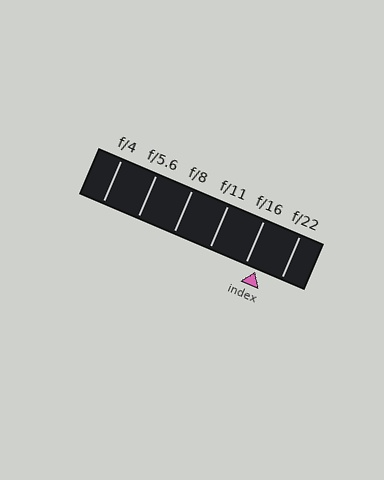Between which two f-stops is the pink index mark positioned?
The index mark is between f/16 and f/22.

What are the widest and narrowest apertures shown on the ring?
The widest aperture shown is f/4 and the narrowest is f/22.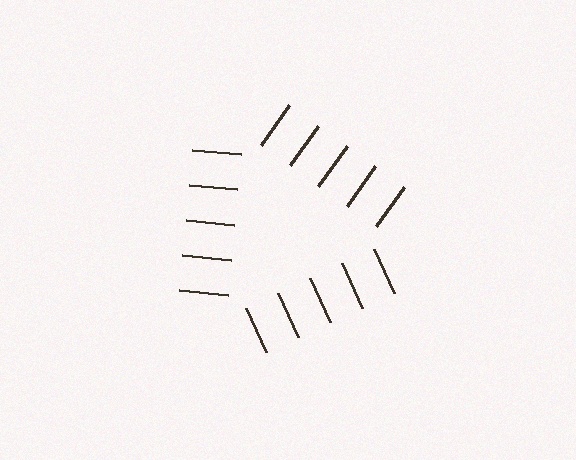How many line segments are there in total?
15 — 5 along each of the 3 edges.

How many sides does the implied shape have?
3 sides — the line-ends trace a triangle.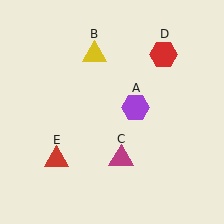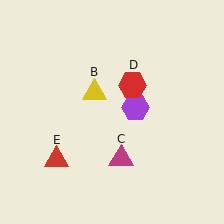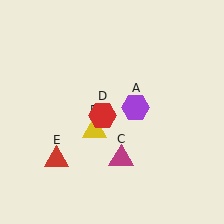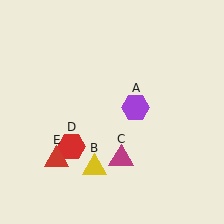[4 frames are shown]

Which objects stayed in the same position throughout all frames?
Purple hexagon (object A) and magenta triangle (object C) and red triangle (object E) remained stationary.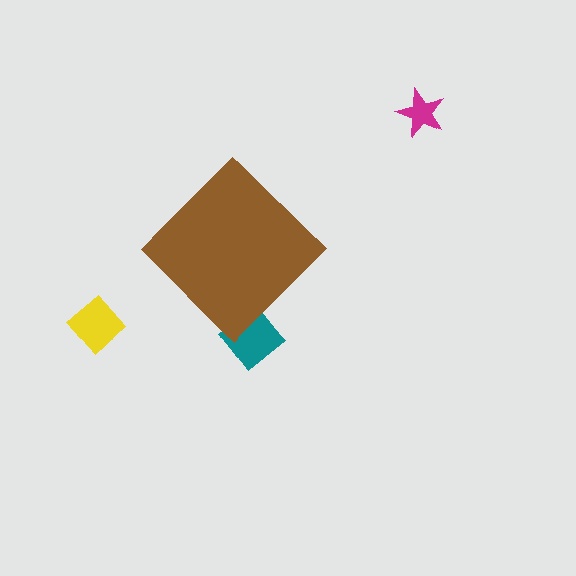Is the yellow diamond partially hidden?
No, the yellow diamond is fully visible.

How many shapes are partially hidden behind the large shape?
1 shape is partially hidden.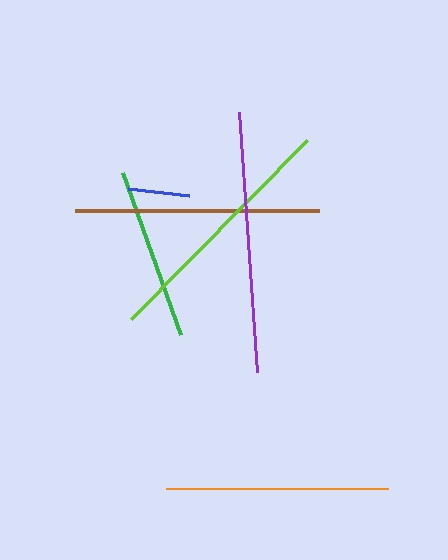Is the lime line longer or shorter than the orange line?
The lime line is longer than the orange line.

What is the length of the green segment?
The green segment is approximately 172 pixels long.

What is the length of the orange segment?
The orange segment is approximately 222 pixels long.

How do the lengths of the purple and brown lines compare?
The purple and brown lines are approximately the same length.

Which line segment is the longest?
The purple line is the longest at approximately 260 pixels.